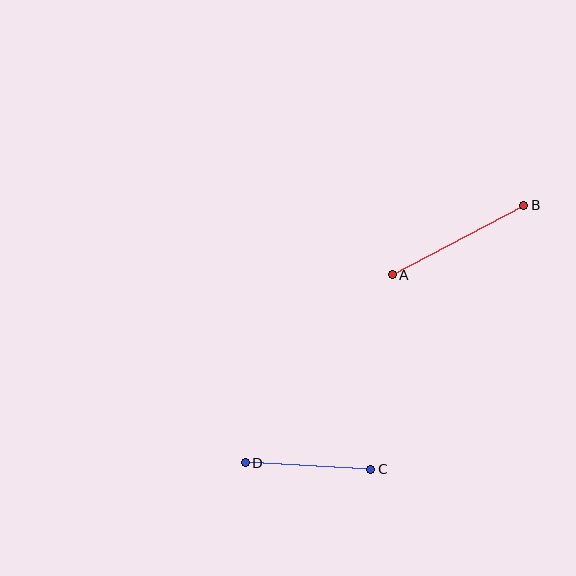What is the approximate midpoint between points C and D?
The midpoint is at approximately (308, 466) pixels.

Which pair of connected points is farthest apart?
Points A and B are farthest apart.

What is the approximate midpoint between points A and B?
The midpoint is at approximately (458, 240) pixels.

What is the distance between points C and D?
The distance is approximately 126 pixels.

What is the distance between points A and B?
The distance is approximately 149 pixels.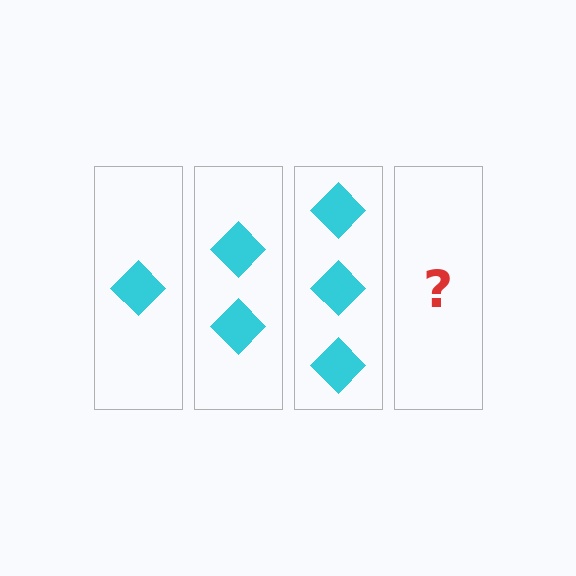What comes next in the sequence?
The next element should be 4 diamonds.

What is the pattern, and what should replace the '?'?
The pattern is that each step adds one more diamond. The '?' should be 4 diamonds.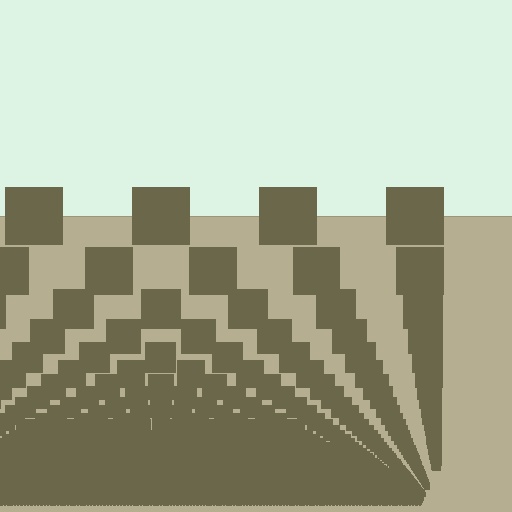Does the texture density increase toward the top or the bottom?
Density increases toward the bottom.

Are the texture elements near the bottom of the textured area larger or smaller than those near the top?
Smaller. The gradient is inverted — elements near the bottom are smaller and denser.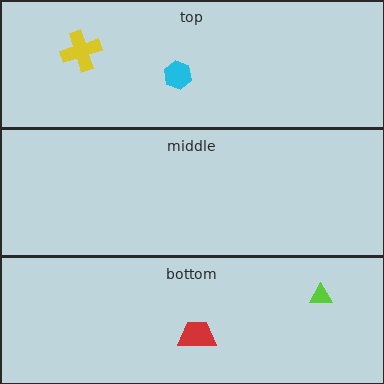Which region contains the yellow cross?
The top region.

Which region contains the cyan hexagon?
The top region.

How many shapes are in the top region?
2.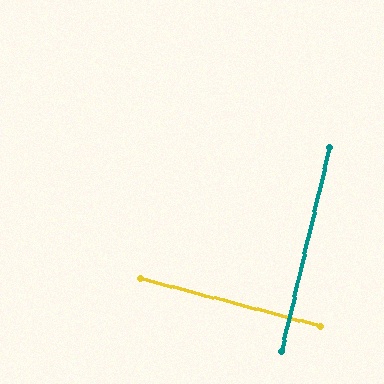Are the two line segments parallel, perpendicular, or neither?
Perpendicular — they meet at approximately 88°.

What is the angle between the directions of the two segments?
Approximately 88 degrees.